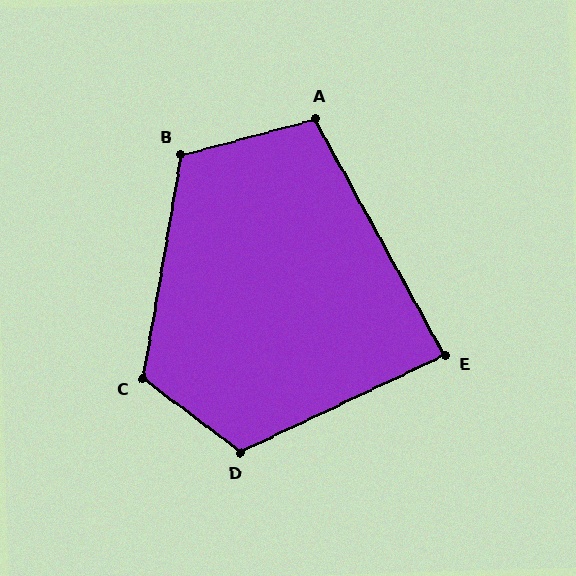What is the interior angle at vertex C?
Approximately 117 degrees (obtuse).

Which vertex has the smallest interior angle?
E, at approximately 87 degrees.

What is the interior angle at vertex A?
Approximately 104 degrees (obtuse).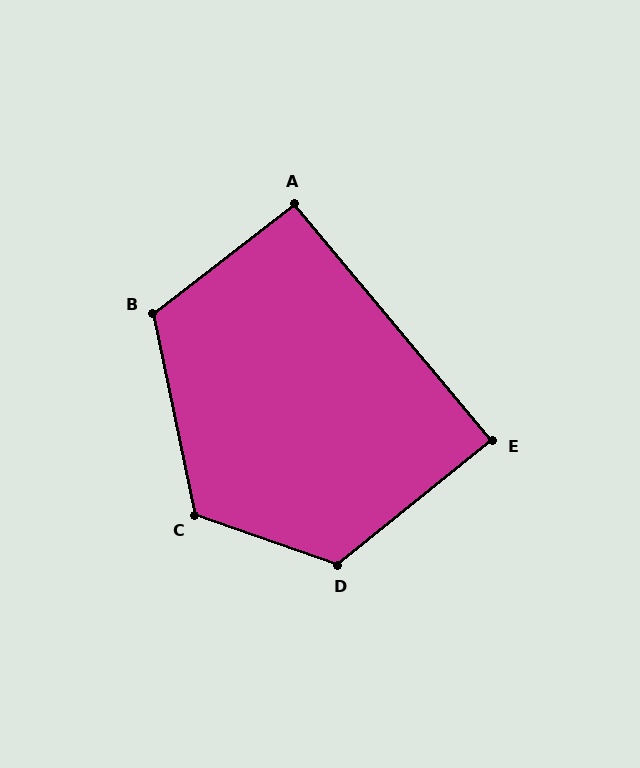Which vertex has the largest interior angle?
D, at approximately 122 degrees.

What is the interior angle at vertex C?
Approximately 121 degrees (obtuse).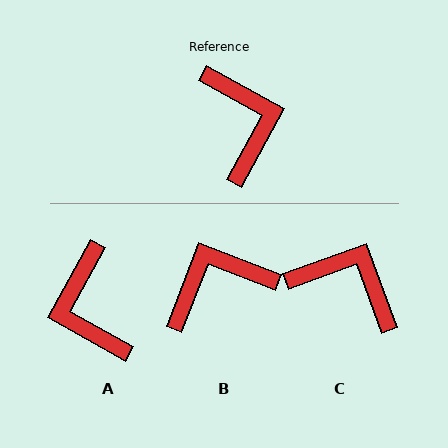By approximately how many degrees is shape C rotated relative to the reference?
Approximately 49 degrees counter-clockwise.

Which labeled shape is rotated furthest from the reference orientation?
A, about 179 degrees away.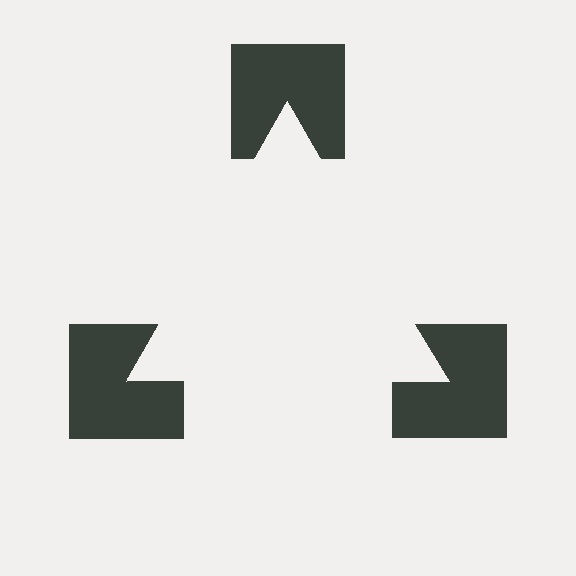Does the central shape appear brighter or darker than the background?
It typically appears slightly brighter than the background, even though no actual brightness change is drawn.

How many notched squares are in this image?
There are 3 — one at each vertex of the illusory triangle.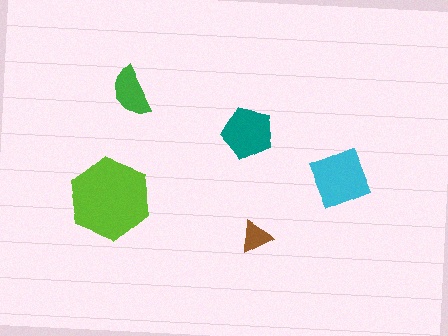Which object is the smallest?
The brown triangle.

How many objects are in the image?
There are 5 objects in the image.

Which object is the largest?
The lime hexagon.